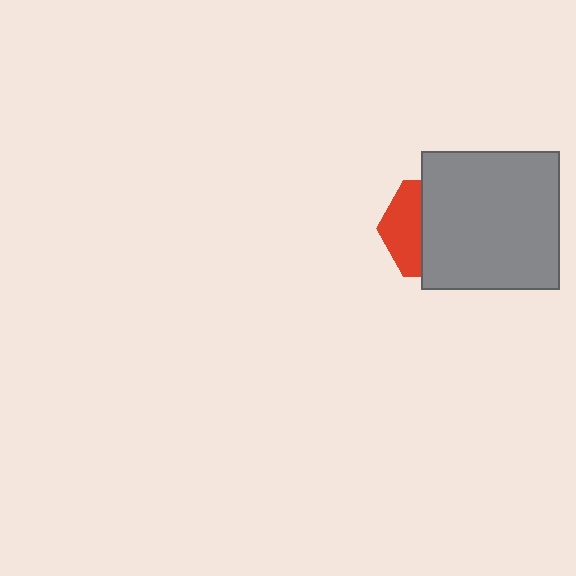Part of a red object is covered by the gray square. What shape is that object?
It is a hexagon.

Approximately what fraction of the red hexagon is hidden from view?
Roughly 62% of the red hexagon is hidden behind the gray square.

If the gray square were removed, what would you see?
You would see the complete red hexagon.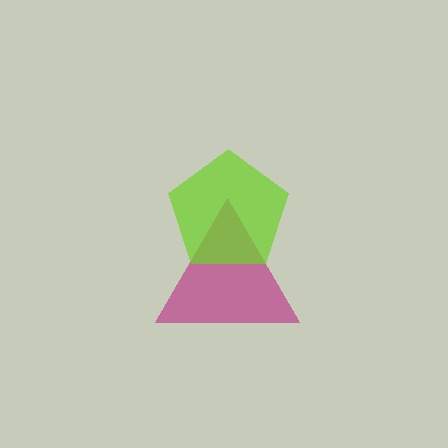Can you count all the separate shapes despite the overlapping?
Yes, there are 2 separate shapes.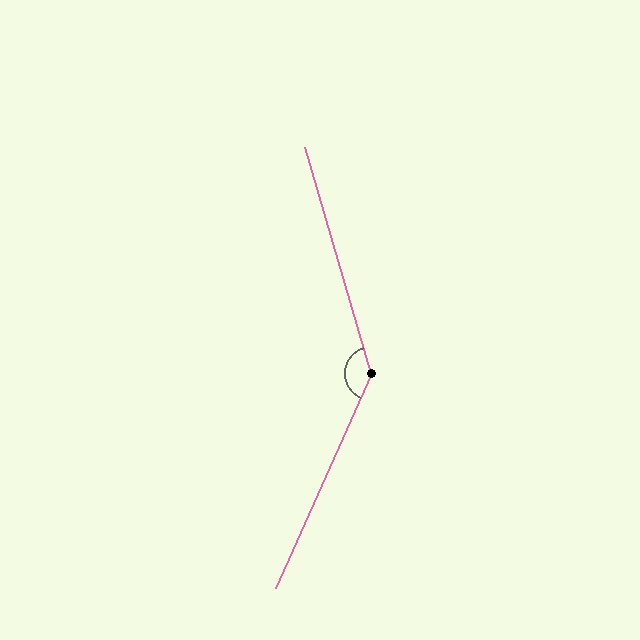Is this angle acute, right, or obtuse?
It is obtuse.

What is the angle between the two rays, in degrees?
Approximately 140 degrees.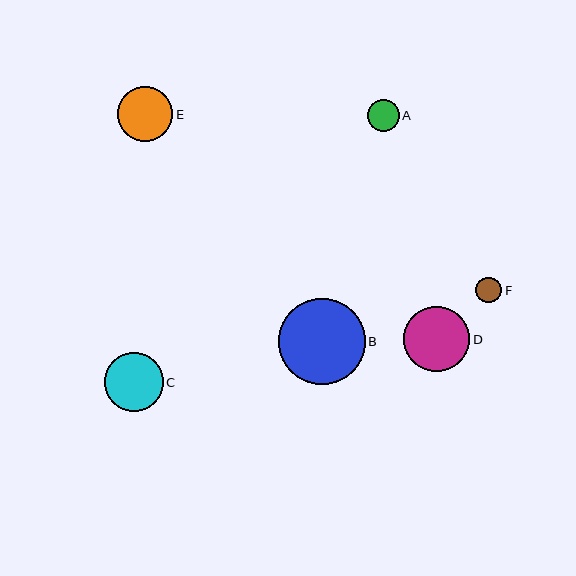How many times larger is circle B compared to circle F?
Circle B is approximately 3.3 times the size of circle F.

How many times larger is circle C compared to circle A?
Circle C is approximately 1.9 times the size of circle A.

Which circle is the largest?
Circle B is the largest with a size of approximately 86 pixels.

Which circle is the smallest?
Circle F is the smallest with a size of approximately 26 pixels.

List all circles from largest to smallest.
From largest to smallest: B, D, C, E, A, F.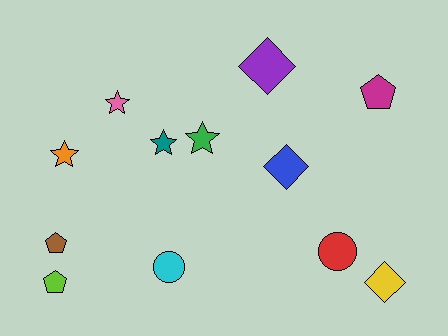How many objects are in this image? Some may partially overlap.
There are 12 objects.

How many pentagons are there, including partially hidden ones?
There are 3 pentagons.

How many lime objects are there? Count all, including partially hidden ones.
There is 1 lime object.